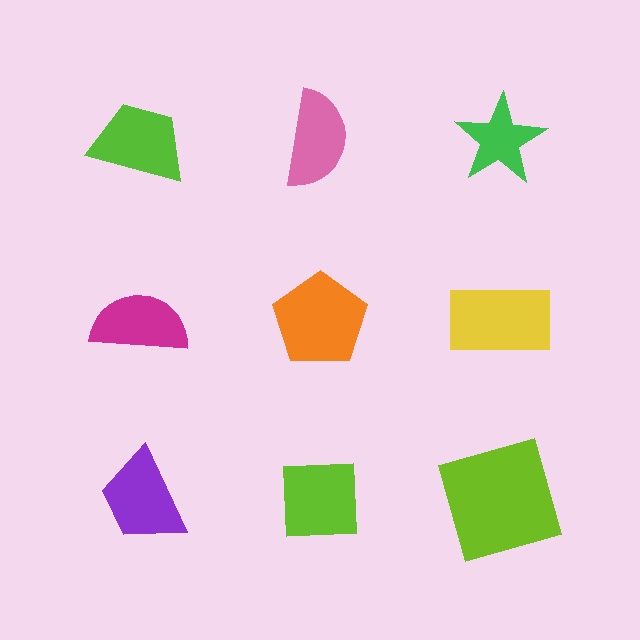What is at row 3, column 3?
A lime square.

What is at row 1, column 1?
A lime trapezoid.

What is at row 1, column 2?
A pink semicircle.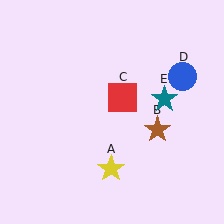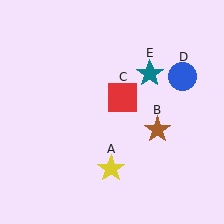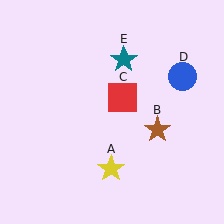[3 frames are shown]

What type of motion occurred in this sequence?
The teal star (object E) rotated counterclockwise around the center of the scene.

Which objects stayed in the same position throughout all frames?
Yellow star (object A) and brown star (object B) and red square (object C) and blue circle (object D) remained stationary.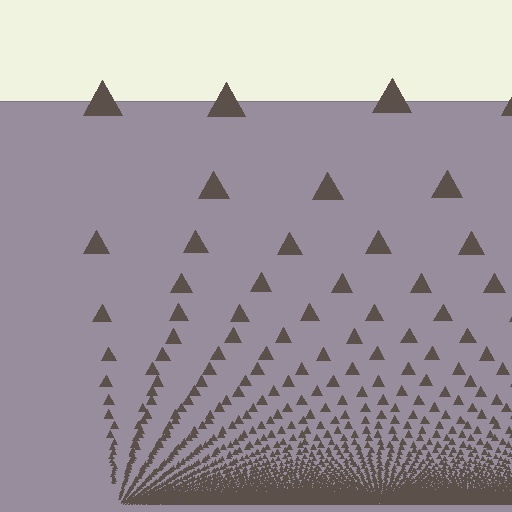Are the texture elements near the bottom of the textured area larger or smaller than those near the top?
Smaller. The gradient is inverted — elements near the bottom are smaller and denser.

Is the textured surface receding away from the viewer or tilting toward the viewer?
The surface appears to tilt toward the viewer. Texture elements get larger and sparser toward the top.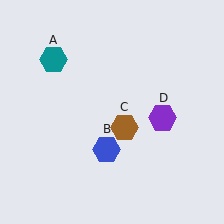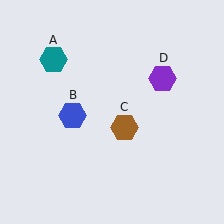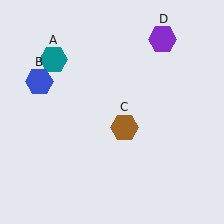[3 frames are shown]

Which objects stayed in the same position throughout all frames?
Teal hexagon (object A) and brown hexagon (object C) remained stationary.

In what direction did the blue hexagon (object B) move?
The blue hexagon (object B) moved up and to the left.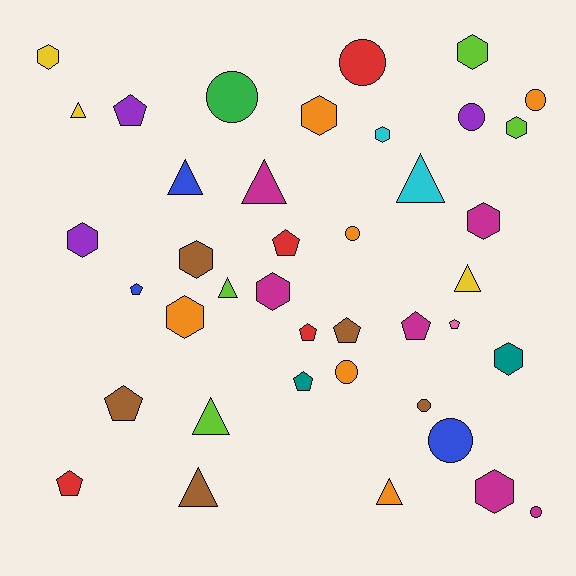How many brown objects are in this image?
There are 5 brown objects.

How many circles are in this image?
There are 9 circles.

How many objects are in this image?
There are 40 objects.